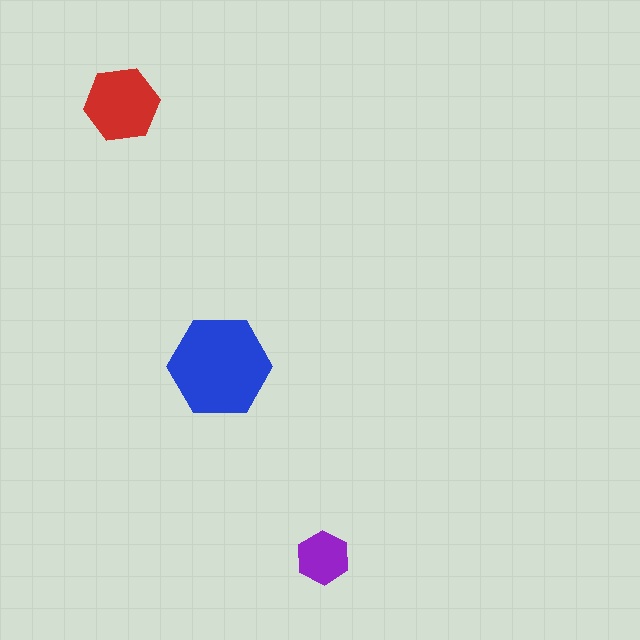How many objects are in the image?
There are 3 objects in the image.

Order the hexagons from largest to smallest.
the blue one, the red one, the purple one.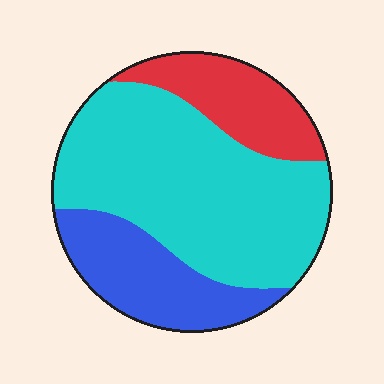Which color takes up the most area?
Cyan, at roughly 60%.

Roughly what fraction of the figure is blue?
Blue covers about 25% of the figure.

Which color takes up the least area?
Red, at roughly 20%.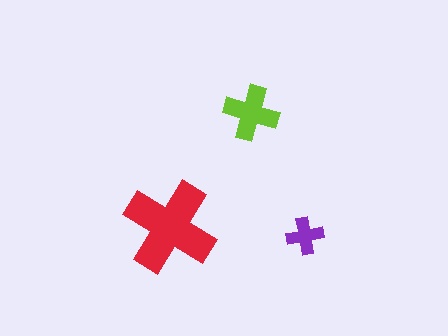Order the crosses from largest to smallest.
the red one, the lime one, the purple one.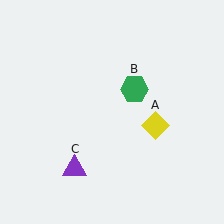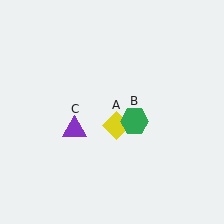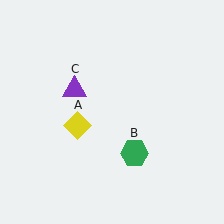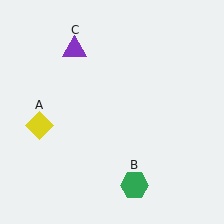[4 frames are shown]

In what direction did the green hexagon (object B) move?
The green hexagon (object B) moved down.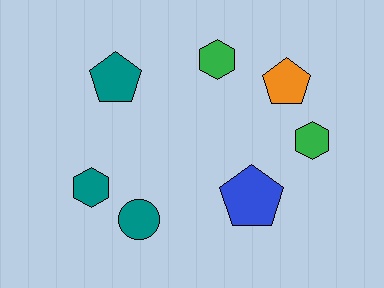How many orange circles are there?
There are no orange circles.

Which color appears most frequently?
Teal, with 3 objects.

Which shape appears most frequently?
Pentagon, with 3 objects.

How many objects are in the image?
There are 7 objects.